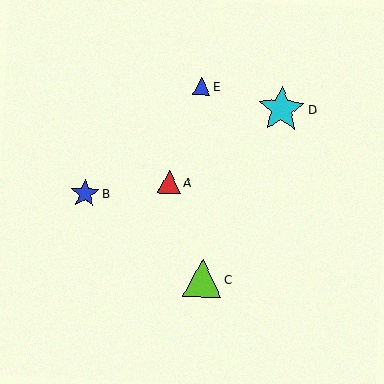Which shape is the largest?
The cyan star (labeled D) is the largest.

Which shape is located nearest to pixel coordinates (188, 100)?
The blue triangle (labeled E) at (201, 86) is nearest to that location.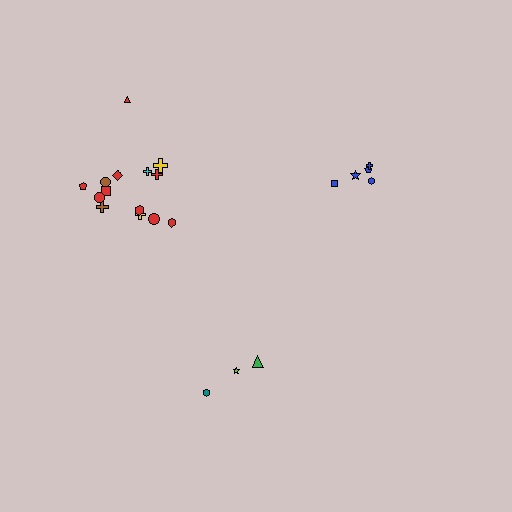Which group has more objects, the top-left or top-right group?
The top-left group.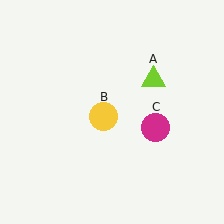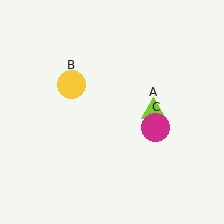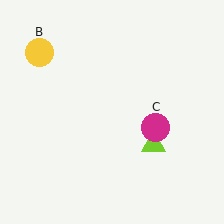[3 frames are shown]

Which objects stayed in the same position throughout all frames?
Magenta circle (object C) remained stationary.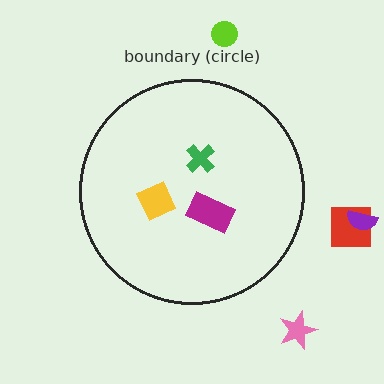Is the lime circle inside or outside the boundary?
Outside.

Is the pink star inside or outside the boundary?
Outside.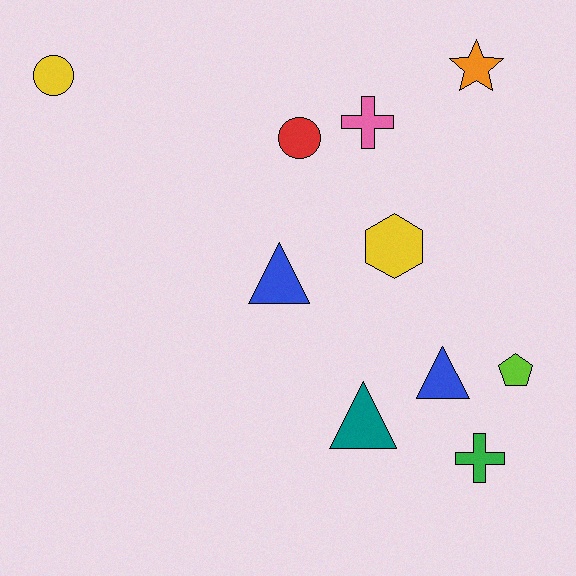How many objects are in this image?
There are 10 objects.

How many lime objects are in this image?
There is 1 lime object.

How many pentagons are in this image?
There is 1 pentagon.